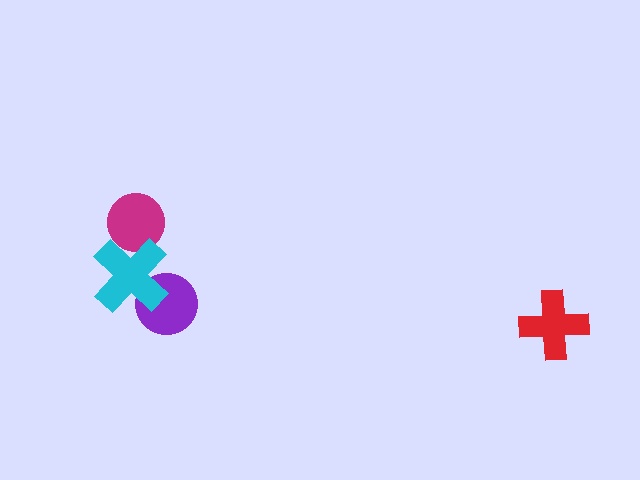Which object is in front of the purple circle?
The cyan cross is in front of the purple circle.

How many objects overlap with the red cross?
0 objects overlap with the red cross.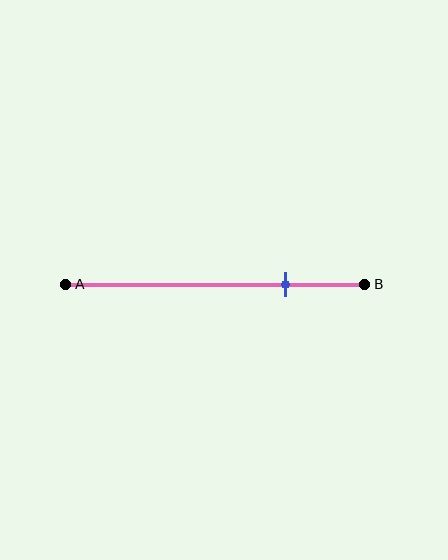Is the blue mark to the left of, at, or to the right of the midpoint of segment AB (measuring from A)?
The blue mark is to the right of the midpoint of segment AB.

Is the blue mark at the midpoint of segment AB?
No, the mark is at about 75% from A, not at the 50% midpoint.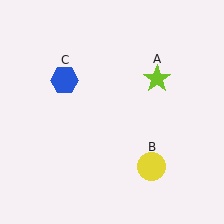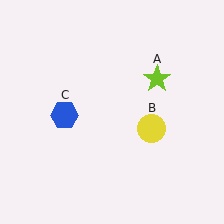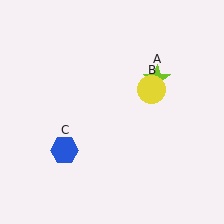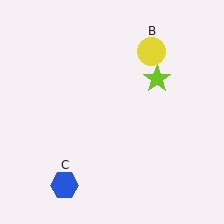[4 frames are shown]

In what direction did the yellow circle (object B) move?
The yellow circle (object B) moved up.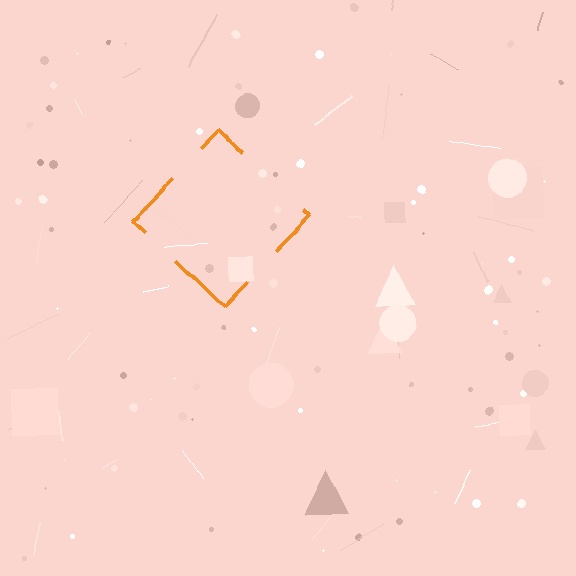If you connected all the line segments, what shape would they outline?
They would outline a diamond.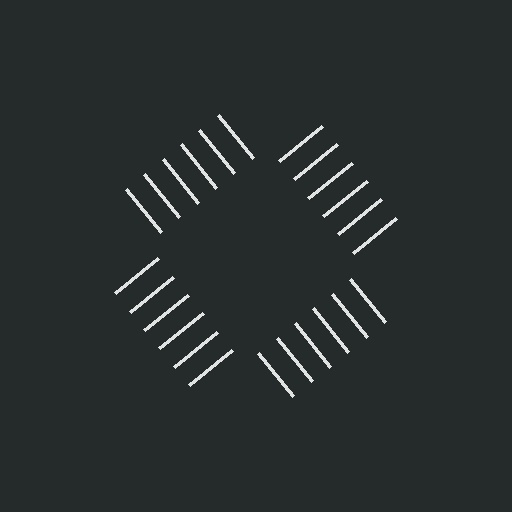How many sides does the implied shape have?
4 sides — the line-ends trace a square.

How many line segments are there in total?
24 — 6 along each of the 4 edges.